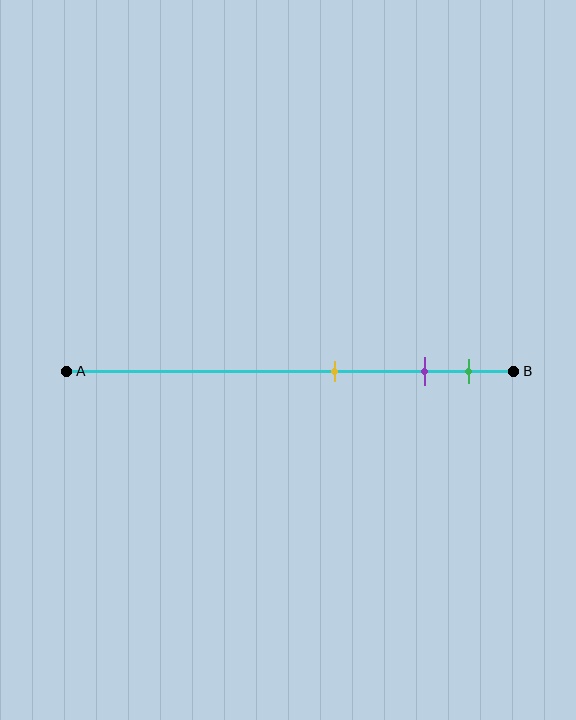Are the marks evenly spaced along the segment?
No, the marks are not evenly spaced.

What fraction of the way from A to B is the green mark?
The green mark is approximately 90% (0.9) of the way from A to B.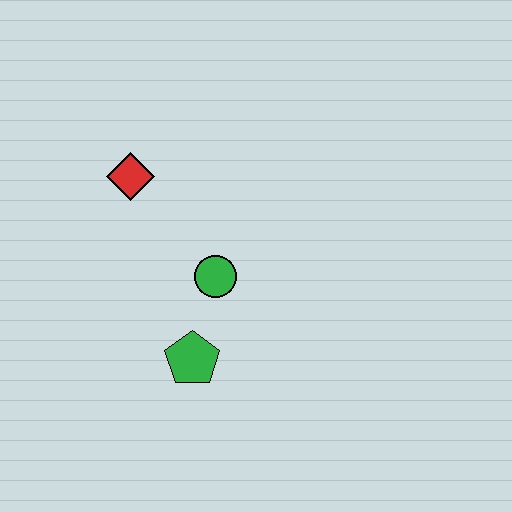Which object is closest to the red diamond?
The green circle is closest to the red diamond.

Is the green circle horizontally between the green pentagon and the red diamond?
No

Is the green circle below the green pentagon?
No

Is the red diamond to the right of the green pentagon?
No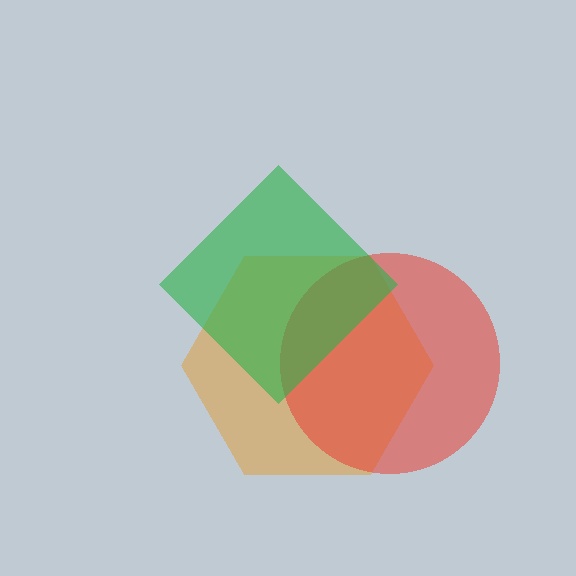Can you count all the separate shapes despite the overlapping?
Yes, there are 3 separate shapes.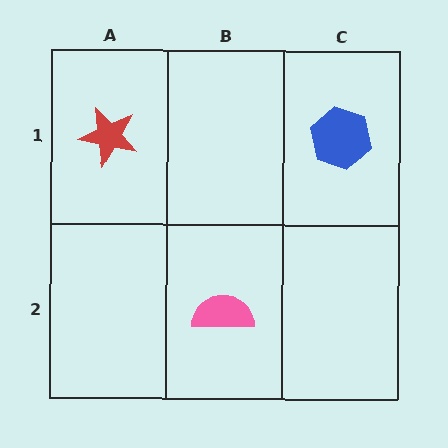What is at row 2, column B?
A pink semicircle.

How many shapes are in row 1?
2 shapes.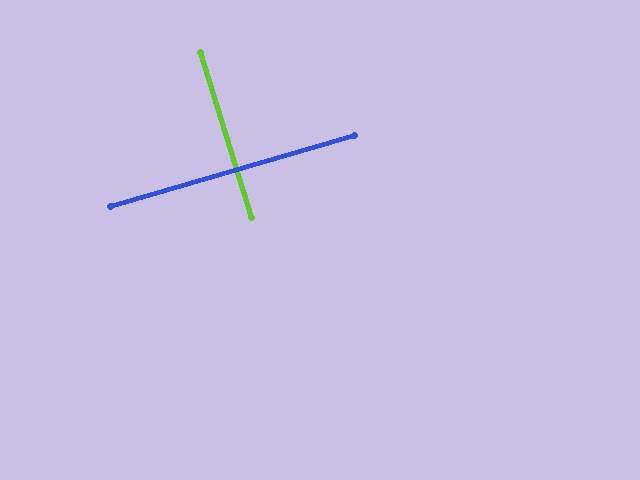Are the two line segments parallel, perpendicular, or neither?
Perpendicular — they meet at approximately 89°.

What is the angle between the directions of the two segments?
Approximately 89 degrees.